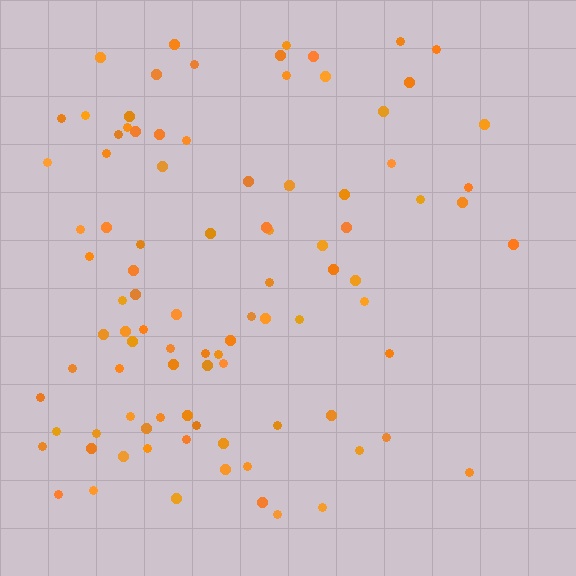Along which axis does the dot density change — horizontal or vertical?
Horizontal.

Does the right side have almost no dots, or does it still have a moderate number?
Still a moderate number, just noticeably fewer than the left.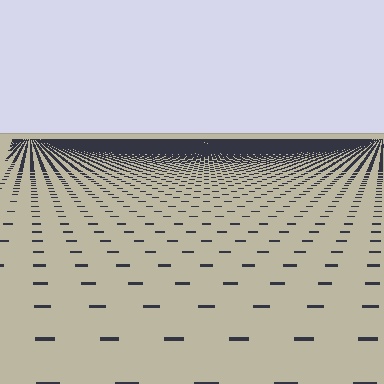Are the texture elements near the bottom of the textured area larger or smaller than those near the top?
Larger. Near the bottom, elements are closer to the viewer and appear at a bigger on-screen size.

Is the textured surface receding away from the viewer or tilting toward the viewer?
The surface is receding away from the viewer. Texture elements get smaller and denser toward the top.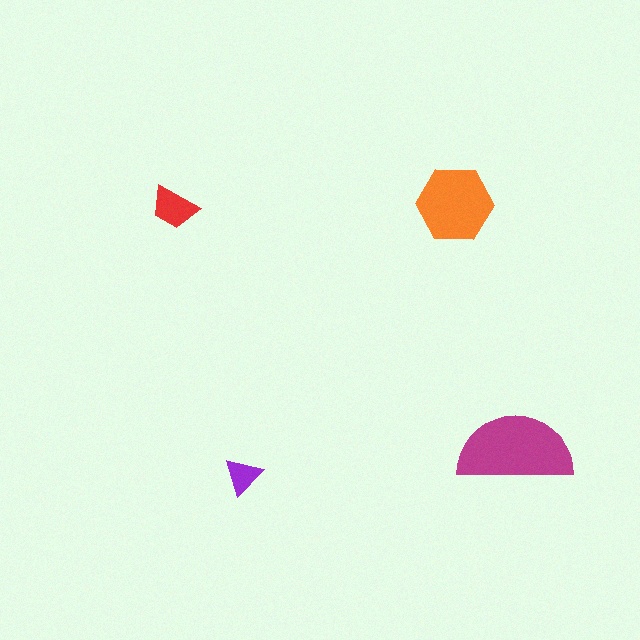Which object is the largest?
The magenta semicircle.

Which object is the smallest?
The purple triangle.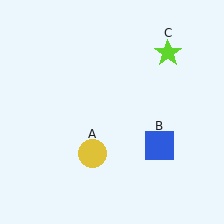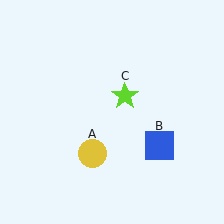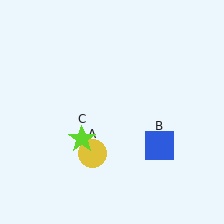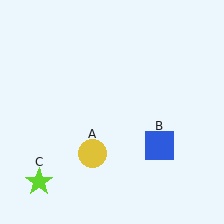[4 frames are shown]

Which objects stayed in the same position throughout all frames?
Yellow circle (object A) and blue square (object B) remained stationary.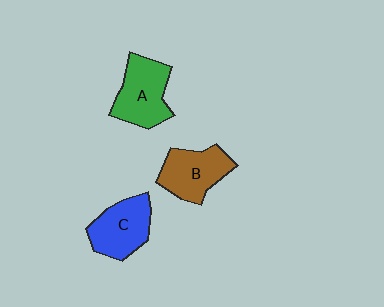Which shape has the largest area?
Shape A (green).